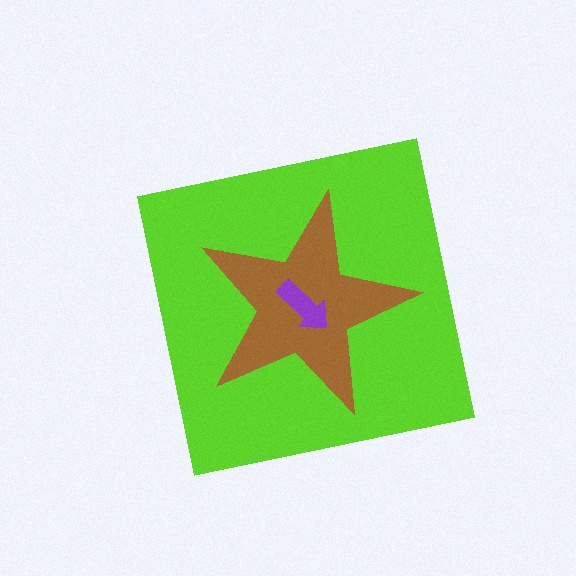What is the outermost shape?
The lime square.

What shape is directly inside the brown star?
The purple arrow.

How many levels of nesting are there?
3.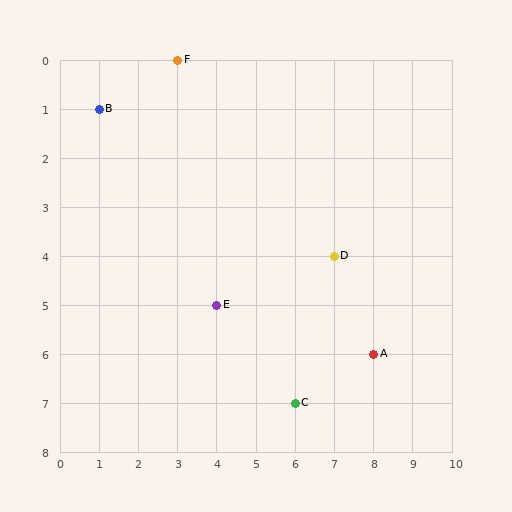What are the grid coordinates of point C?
Point C is at grid coordinates (6, 7).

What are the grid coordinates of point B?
Point B is at grid coordinates (1, 1).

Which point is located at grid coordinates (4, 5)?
Point E is at (4, 5).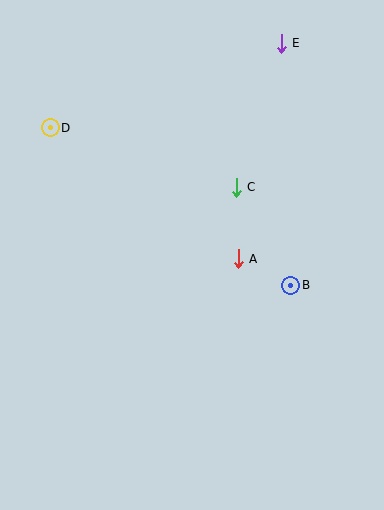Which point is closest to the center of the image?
Point A at (238, 259) is closest to the center.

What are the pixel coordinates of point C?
Point C is at (236, 187).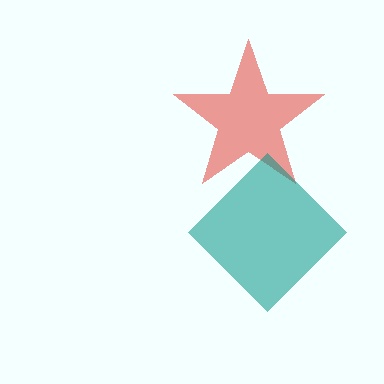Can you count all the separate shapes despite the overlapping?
Yes, there are 2 separate shapes.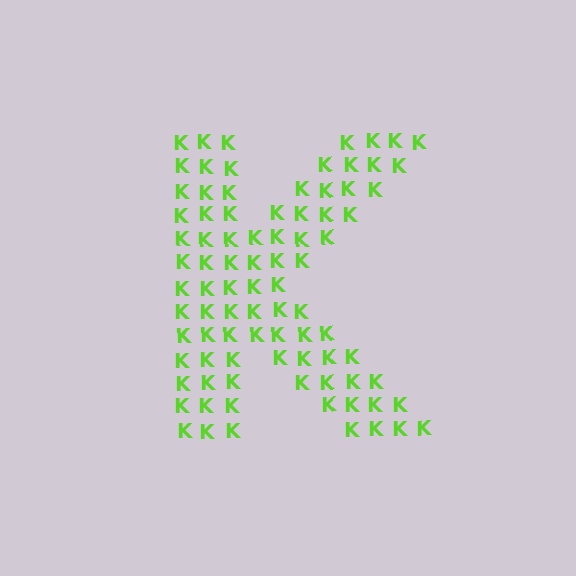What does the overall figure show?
The overall figure shows the letter K.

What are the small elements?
The small elements are letter K's.